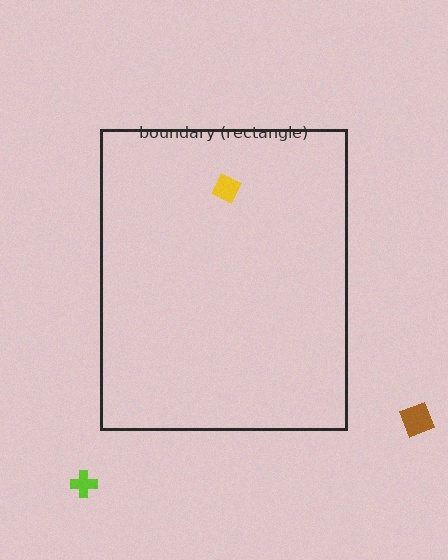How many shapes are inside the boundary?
1 inside, 2 outside.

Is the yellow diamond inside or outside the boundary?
Inside.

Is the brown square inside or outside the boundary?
Outside.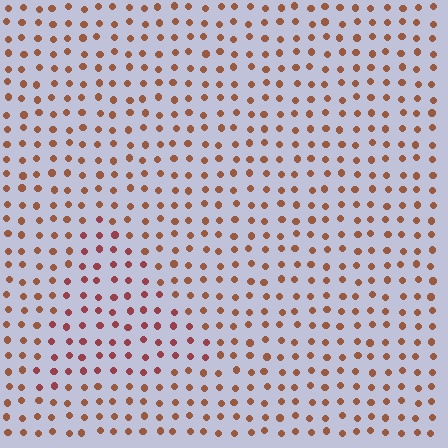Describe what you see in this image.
The image is filled with small brown elements in a uniform arrangement. A triangle-shaped region is visible where the elements are tinted to a slightly different hue, forming a subtle color boundary.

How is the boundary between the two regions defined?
The boundary is defined purely by a slight shift in hue (about 25 degrees). Spacing, size, and orientation are identical on both sides.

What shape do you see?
I see a triangle.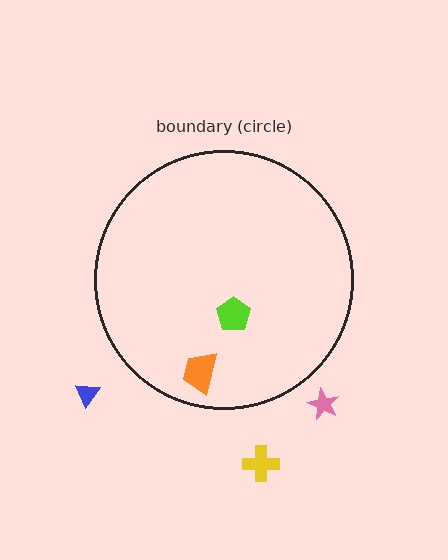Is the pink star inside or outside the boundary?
Outside.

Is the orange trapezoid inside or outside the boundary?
Inside.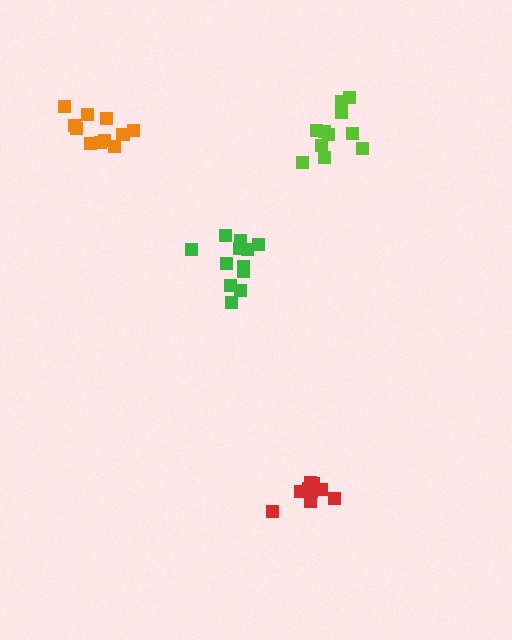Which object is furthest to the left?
The orange cluster is leftmost.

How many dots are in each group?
Group 1: 12 dots, Group 2: 11 dots, Group 3: 9 dots, Group 4: 11 dots (43 total).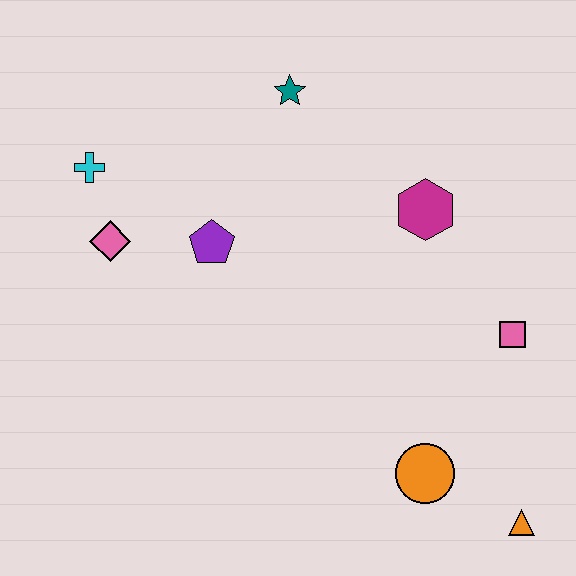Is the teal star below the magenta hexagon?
No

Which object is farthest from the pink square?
The cyan cross is farthest from the pink square.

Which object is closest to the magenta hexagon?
The pink square is closest to the magenta hexagon.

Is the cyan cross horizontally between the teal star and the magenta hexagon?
No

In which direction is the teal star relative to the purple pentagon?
The teal star is above the purple pentagon.